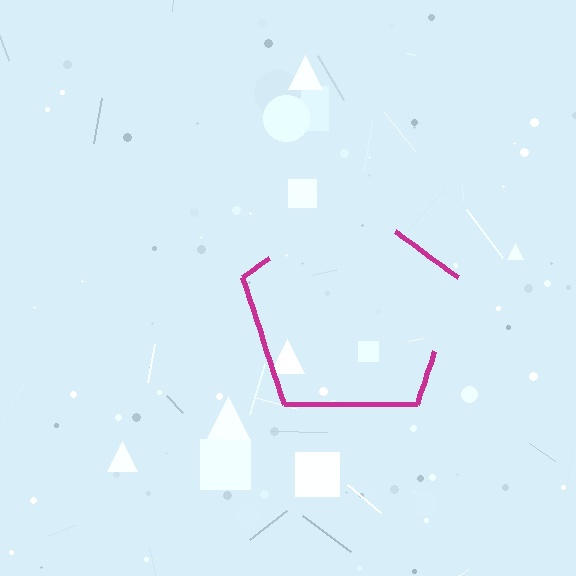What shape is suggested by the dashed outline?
The dashed outline suggests a pentagon.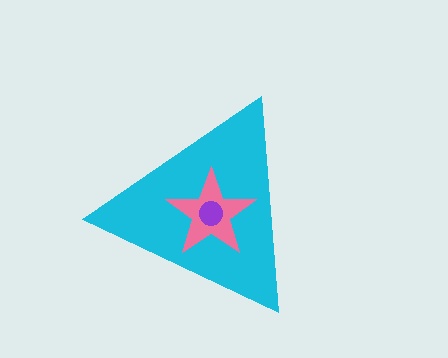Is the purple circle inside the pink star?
Yes.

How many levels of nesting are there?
3.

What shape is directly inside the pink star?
The purple circle.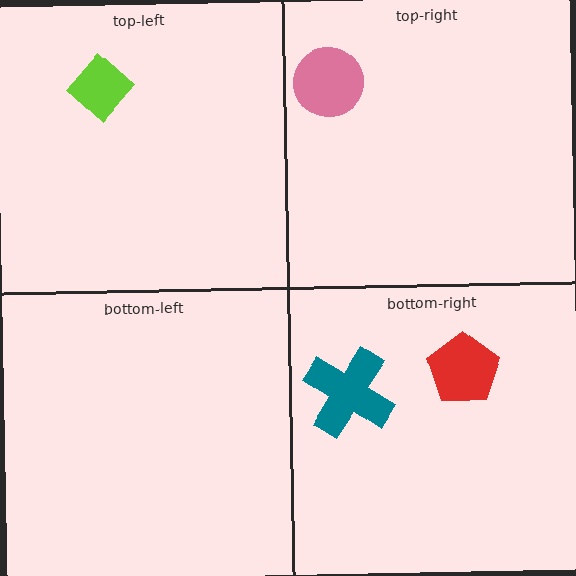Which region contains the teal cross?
The bottom-right region.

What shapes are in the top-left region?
The lime diamond.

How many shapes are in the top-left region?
1.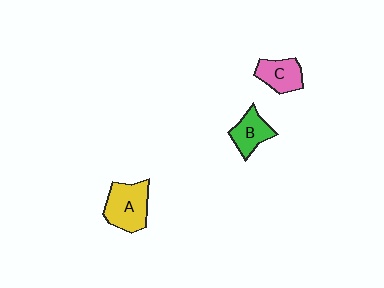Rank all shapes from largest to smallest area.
From largest to smallest: A (yellow), C (pink), B (green).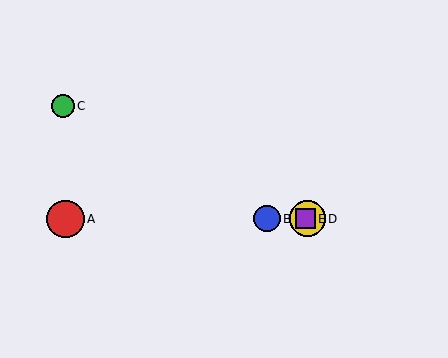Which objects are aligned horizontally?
Objects A, B, D, E are aligned horizontally.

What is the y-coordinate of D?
Object D is at y≈219.